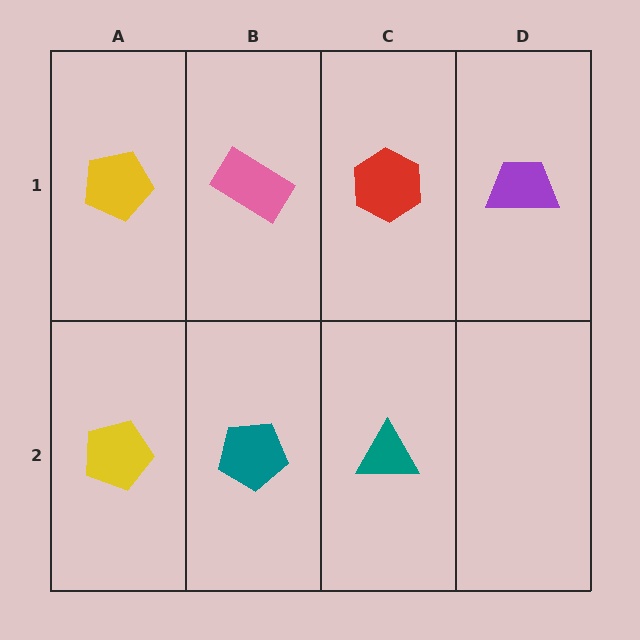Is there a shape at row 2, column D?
No, that cell is empty.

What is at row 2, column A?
A yellow pentagon.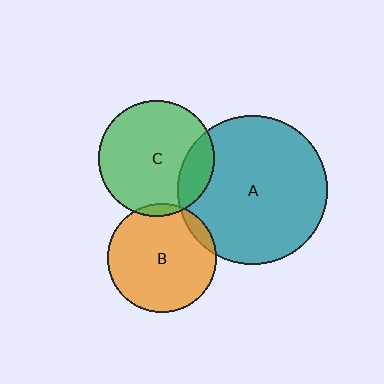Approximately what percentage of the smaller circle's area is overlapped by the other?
Approximately 5%.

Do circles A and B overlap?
Yes.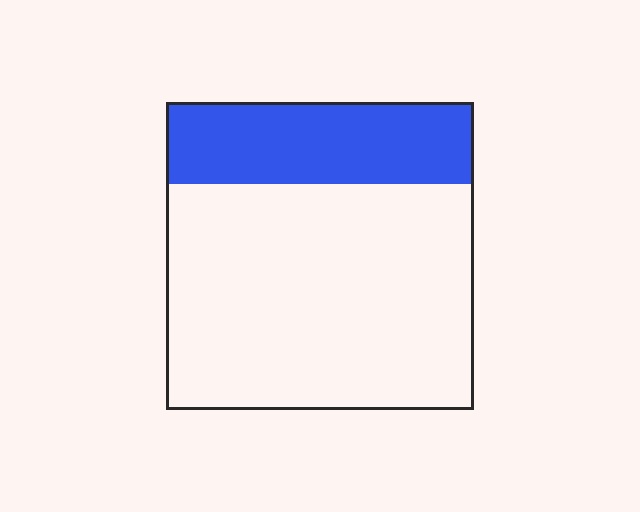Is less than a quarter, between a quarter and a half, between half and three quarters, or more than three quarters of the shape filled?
Between a quarter and a half.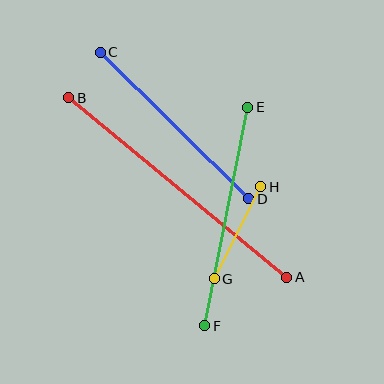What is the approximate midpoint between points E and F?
The midpoint is at approximately (226, 216) pixels.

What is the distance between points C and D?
The distance is approximately 208 pixels.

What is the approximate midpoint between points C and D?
The midpoint is at approximately (175, 125) pixels.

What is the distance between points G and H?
The distance is approximately 103 pixels.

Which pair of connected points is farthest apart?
Points A and B are farthest apart.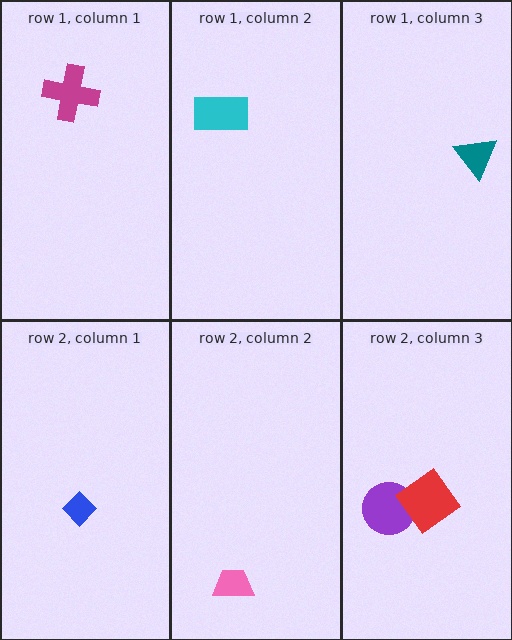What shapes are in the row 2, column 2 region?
The pink trapezoid.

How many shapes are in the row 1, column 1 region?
1.